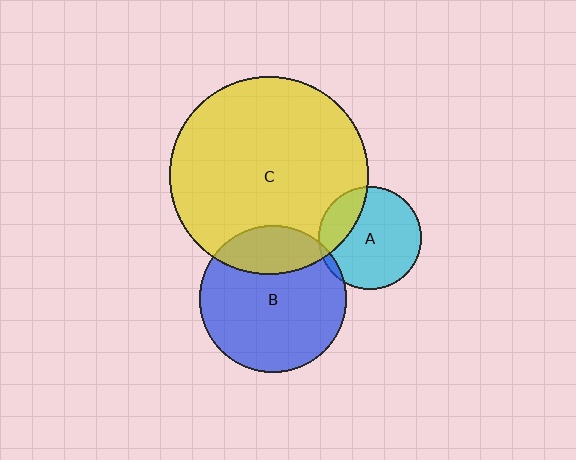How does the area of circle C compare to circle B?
Approximately 1.8 times.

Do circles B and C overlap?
Yes.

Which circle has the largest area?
Circle C (yellow).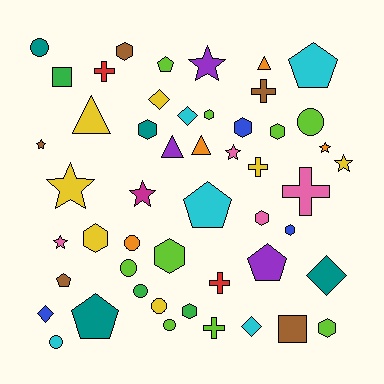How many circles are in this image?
There are 8 circles.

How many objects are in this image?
There are 50 objects.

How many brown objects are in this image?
There are 5 brown objects.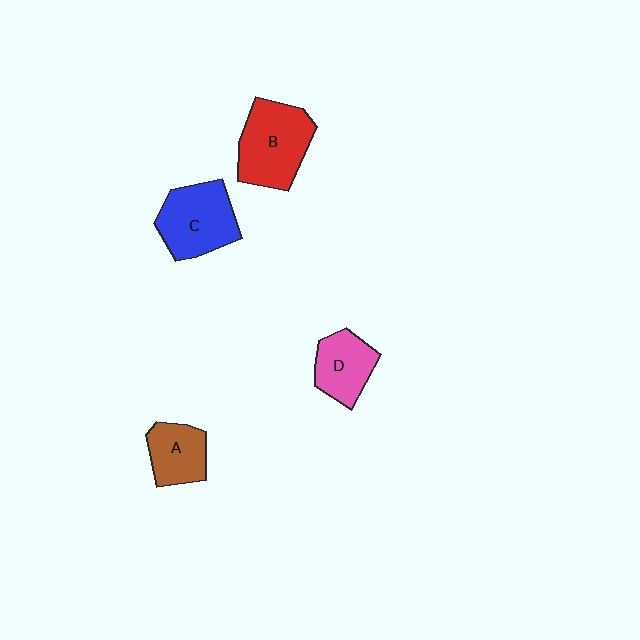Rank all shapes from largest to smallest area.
From largest to smallest: B (red), C (blue), D (pink), A (brown).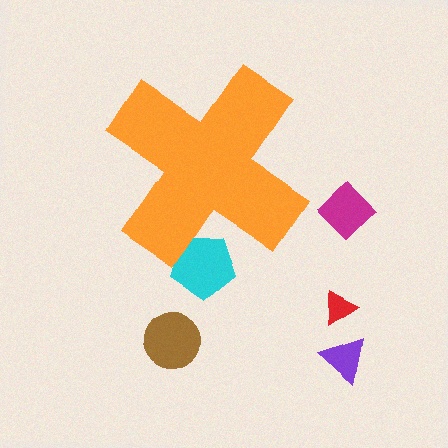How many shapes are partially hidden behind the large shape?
1 shape is partially hidden.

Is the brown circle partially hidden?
No, the brown circle is fully visible.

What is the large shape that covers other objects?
An orange cross.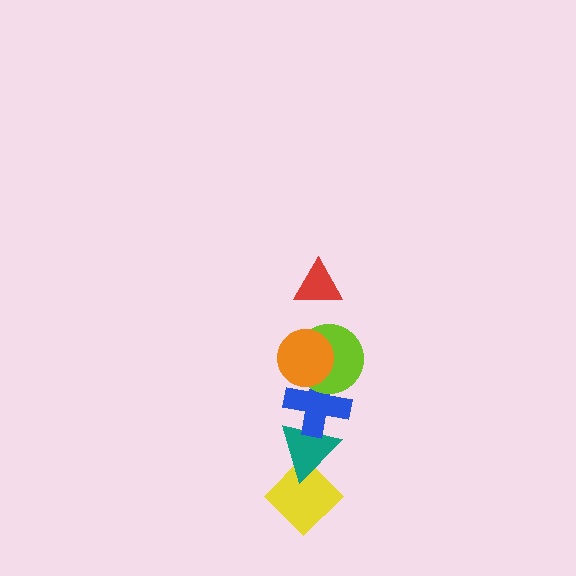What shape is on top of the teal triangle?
The blue cross is on top of the teal triangle.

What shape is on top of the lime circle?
The orange circle is on top of the lime circle.